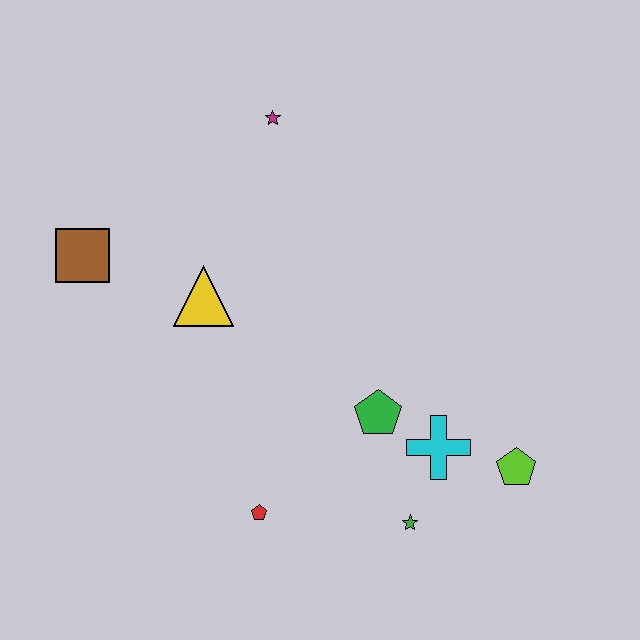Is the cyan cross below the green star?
No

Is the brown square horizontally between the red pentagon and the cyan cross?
No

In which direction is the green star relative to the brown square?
The green star is to the right of the brown square.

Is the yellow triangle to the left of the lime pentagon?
Yes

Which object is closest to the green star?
The cyan cross is closest to the green star.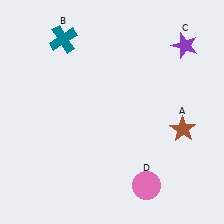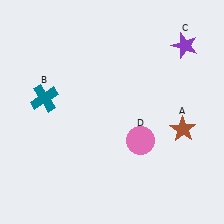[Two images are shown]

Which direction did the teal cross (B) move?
The teal cross (B) moved down.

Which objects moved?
The objects that moved are: the teal cross (B), the pink circle (D).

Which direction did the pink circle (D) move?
The pink circle (D) moved up.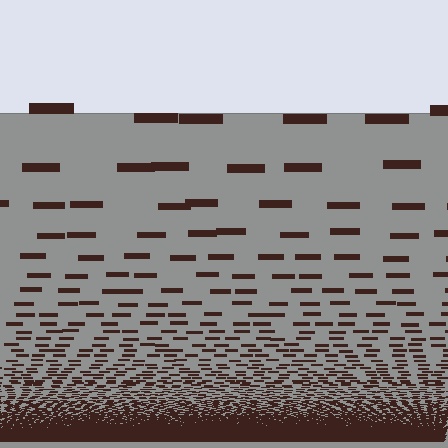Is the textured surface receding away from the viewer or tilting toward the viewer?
The surface appears to tilt toward the viewer. Texture elements get larger and sparser toward the top.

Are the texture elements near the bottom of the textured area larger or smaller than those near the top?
Smaller. The gradient is inverted — elements near the bottom are smaller and denser.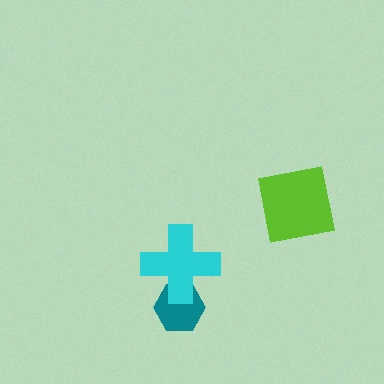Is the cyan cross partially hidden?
No, no other shape covers it.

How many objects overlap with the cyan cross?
1 object overlaps with the cyan cross.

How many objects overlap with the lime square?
0 objects overlap with the lime square.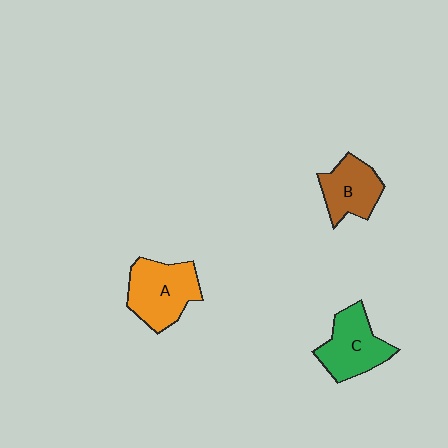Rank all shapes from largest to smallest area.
From largest to smallest: A (orange), C (green), B (brown).